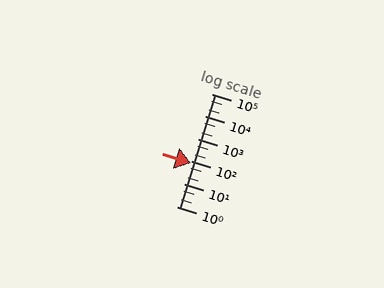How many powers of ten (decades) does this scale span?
The scale spans 5 decades, from 1 to 100000.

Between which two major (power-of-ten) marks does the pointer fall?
The pointer is between 10 and 100.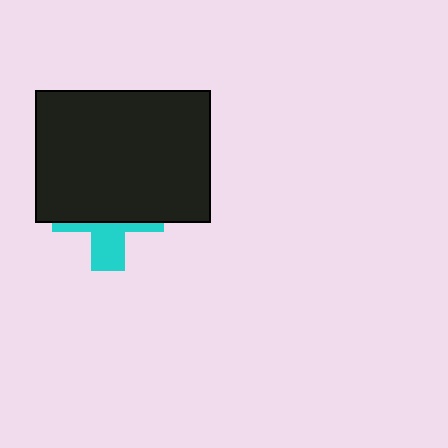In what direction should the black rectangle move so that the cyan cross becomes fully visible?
The black rectangle should move up. That is the shortest direction to clear the overlap and leave the cyan cross fully visible.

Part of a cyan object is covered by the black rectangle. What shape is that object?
It is a cross.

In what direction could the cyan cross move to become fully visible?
The cyan cross could move down. That would shift it out from behind the black rectangle entirely.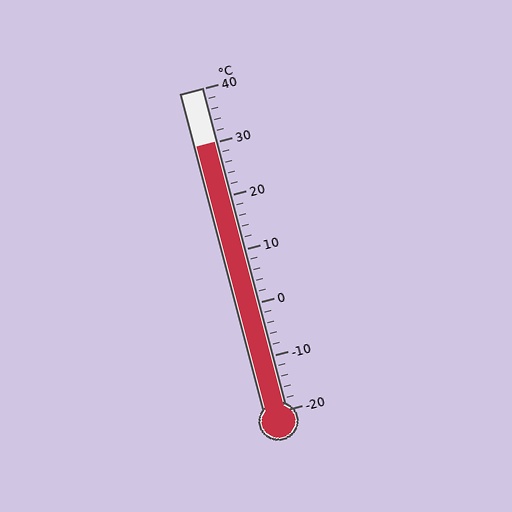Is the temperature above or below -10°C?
The temperature is above -10°C.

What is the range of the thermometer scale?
The thermometer scale ranges from -20°C to 40°C.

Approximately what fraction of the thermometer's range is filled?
The thermometer is filled to approximately 85% of its range.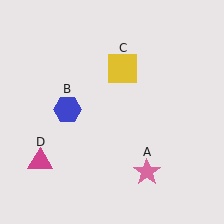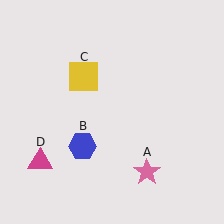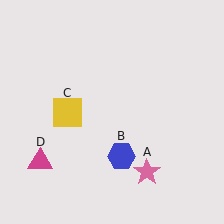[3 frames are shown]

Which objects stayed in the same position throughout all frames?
Pink star (object A) and magenta triangle (object D) remained stationary.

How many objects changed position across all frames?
2 objects changed position: blue hexagon (object B), yellow square (object C).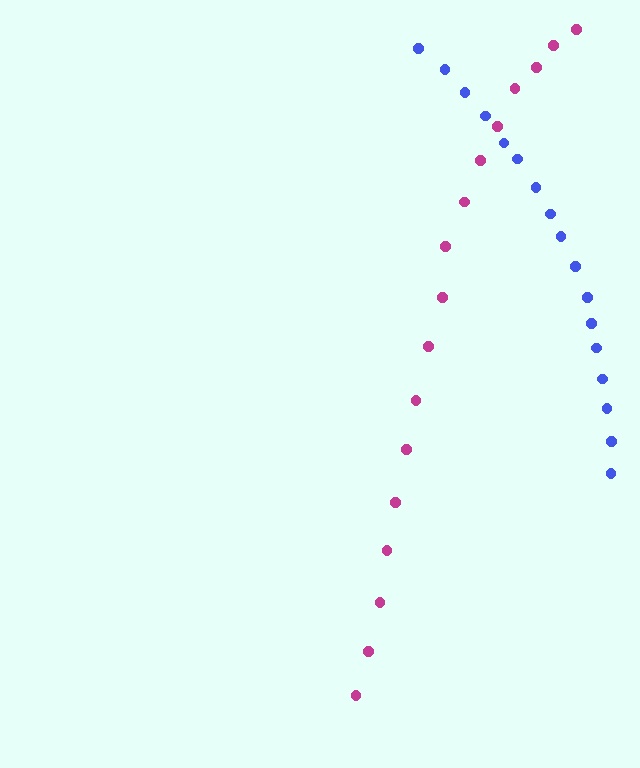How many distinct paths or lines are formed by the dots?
There are 2 distinct paths.